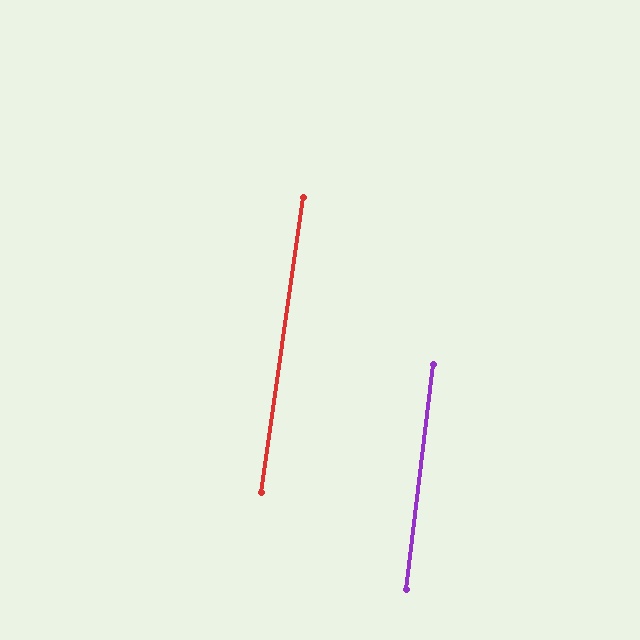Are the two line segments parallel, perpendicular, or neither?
Parallel — their directions differ by only 1.5°.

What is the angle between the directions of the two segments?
Approximately 2 degrees.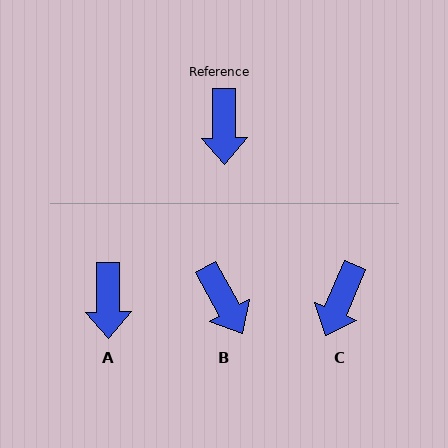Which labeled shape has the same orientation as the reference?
A.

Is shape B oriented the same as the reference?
No, it is off by about 29 degrees.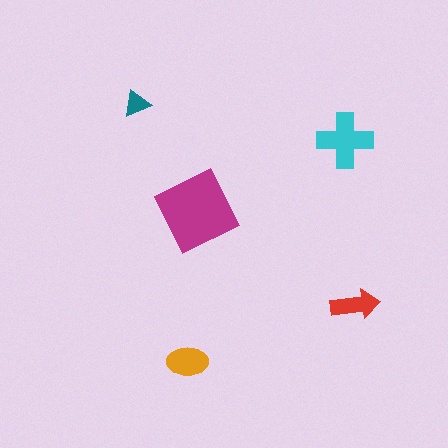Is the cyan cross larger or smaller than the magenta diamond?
Smaller.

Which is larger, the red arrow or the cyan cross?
The cyan cross.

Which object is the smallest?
The teal triangle.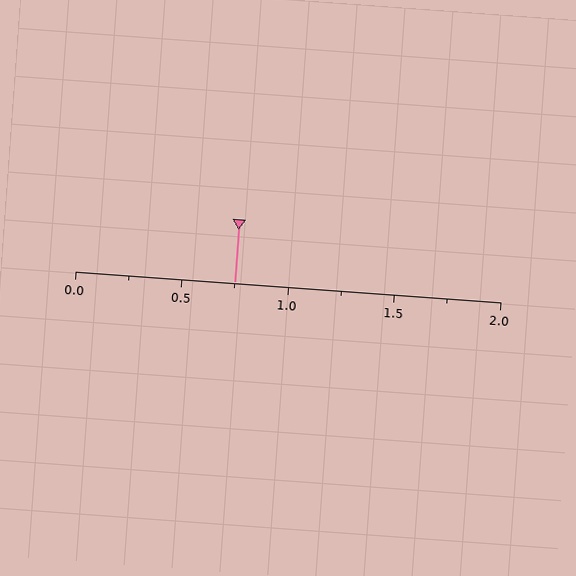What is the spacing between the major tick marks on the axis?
The major ticks are spaced 0.5 apart.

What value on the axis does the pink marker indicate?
The marker indicates approximately 0.75.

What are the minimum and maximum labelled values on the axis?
The axis runs from 0.0 to 2.0.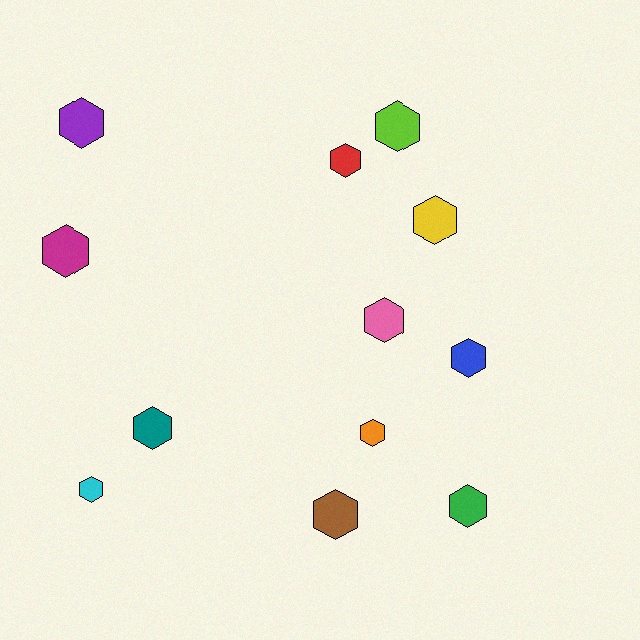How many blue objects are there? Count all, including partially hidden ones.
There is 1 blue object.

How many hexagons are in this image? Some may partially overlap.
There are 12 hexagons.